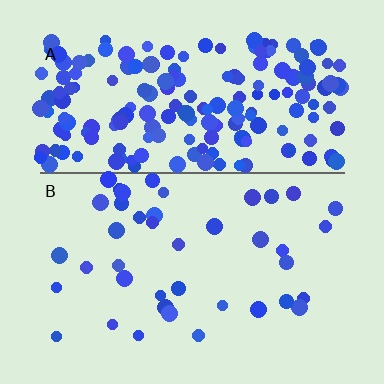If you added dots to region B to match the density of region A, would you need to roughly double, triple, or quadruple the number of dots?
Approximately quadruple.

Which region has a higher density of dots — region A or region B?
A (the top).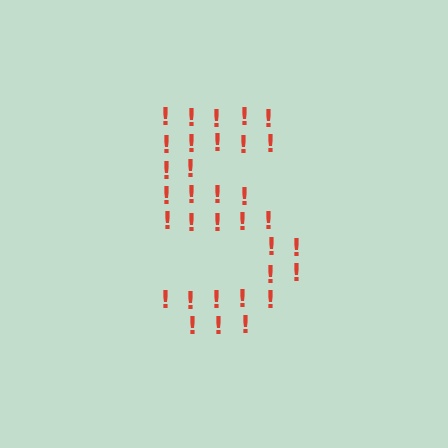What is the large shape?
The large shape is the digit 5.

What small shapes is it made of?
It is made of small exclamation marks.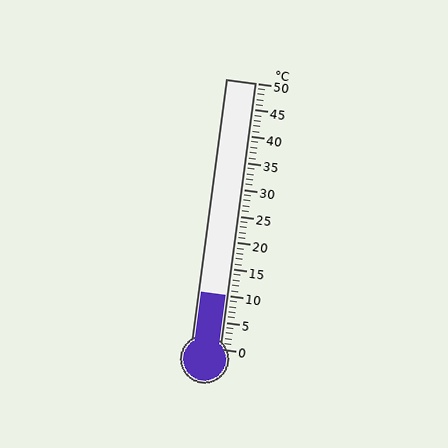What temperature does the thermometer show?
The thermometer shows approximately 10°C.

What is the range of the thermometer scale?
The thermometer scale ranges from 0°C to 50°C.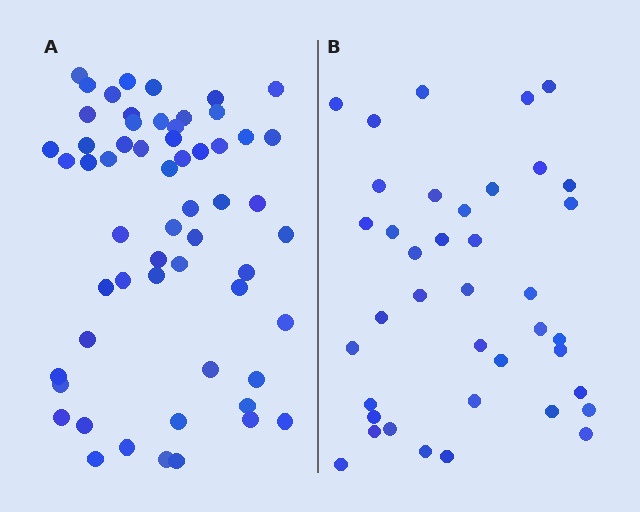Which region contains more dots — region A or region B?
Region A (the left region) has more dots.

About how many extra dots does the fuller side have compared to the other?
Region A has approximately 20 more dots than region B.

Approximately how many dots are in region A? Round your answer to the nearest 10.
About 60 dots. (The exact count is 58, which rounds to 60.)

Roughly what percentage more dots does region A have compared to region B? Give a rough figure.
About 50% more.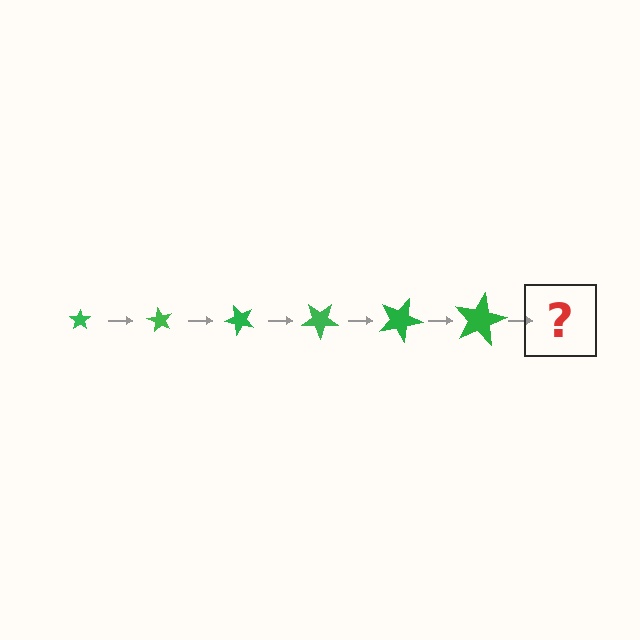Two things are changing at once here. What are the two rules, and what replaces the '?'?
The two rules are that the star grows larger each step and it rotates 60 degrees each step. The '?' should be a star, larger than the previous one and rotated 360 degrees from the start.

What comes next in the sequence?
The next element should be a star, larger than the previous one and rotated 360 degrees from the start.